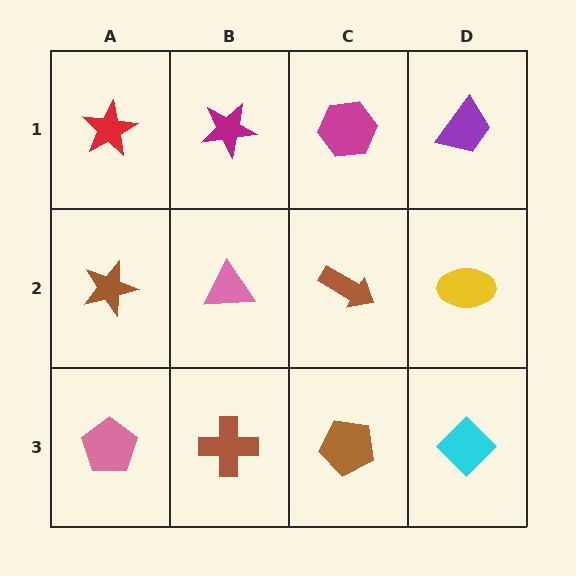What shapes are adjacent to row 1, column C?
A brown arrow (row 2, column C), a magenta star (row 1, column B), a purple trapezoid (row 1, column D).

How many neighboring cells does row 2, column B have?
4.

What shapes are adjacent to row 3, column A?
A brown star (row 2, column A), a brown cross (row 3, column B).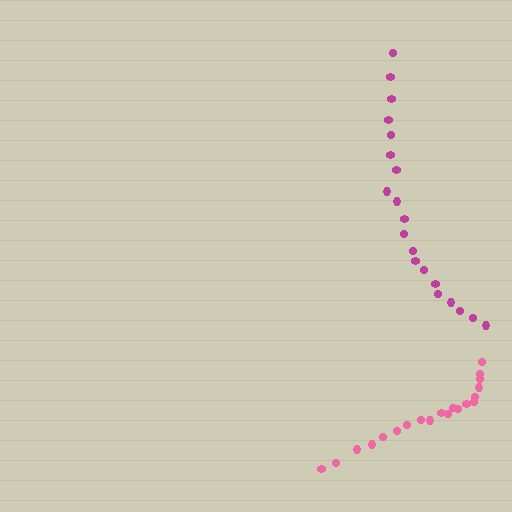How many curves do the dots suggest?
There are 2 distinct paths.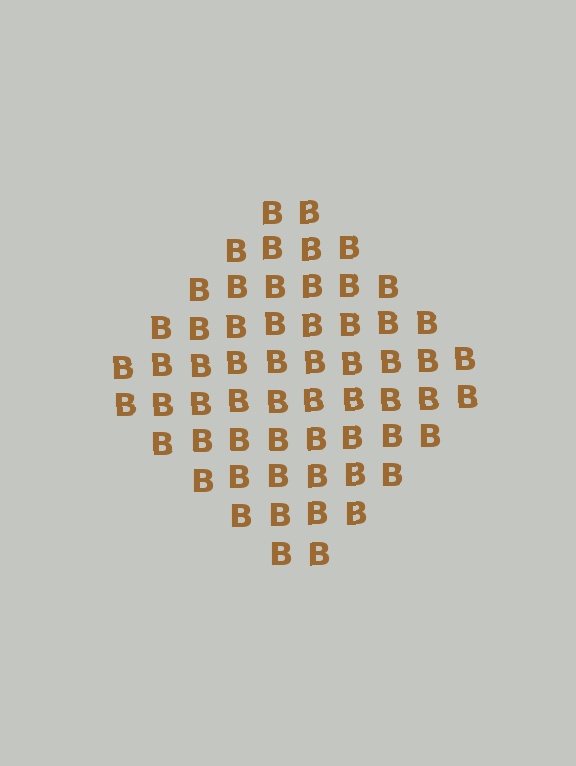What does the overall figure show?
The overall figure shows a diamond.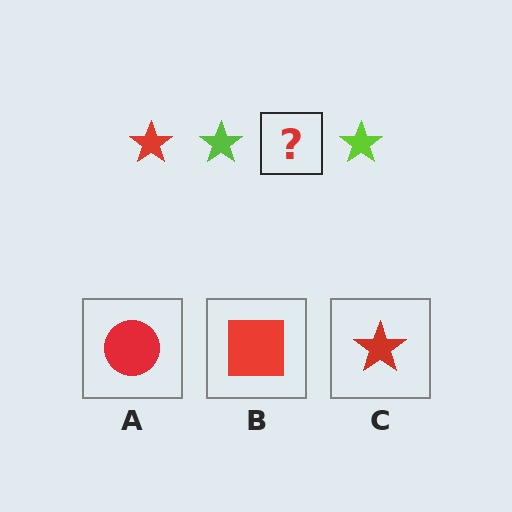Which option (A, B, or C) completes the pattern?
C.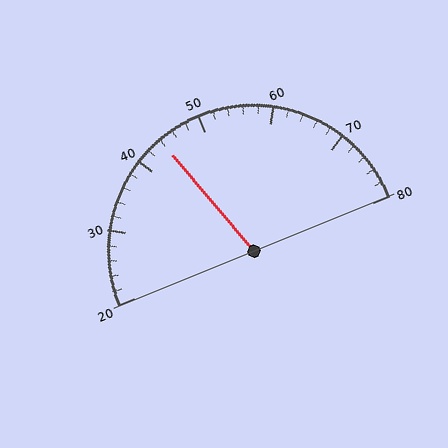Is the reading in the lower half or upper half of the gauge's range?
The reading is in the lower half of the range (20 to 80).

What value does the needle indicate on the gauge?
The needle indicates approximately 44.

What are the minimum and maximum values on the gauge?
The gauge ranges from 20 to 80.